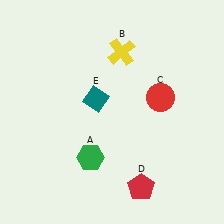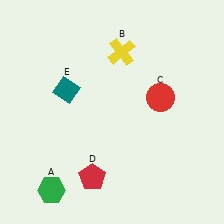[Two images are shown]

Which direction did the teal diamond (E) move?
The teal diamond (E) moved left.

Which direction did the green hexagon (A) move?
The green hexagon (A) moved left.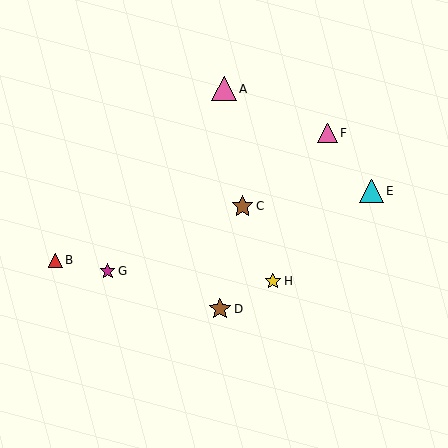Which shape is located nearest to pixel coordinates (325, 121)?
The pink triangle (labeled F) at (327, 133) is nearest to that location.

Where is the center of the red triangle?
The center of the red triangle is at (55, 260).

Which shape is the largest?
The pink triangle (labeled A) is the largest.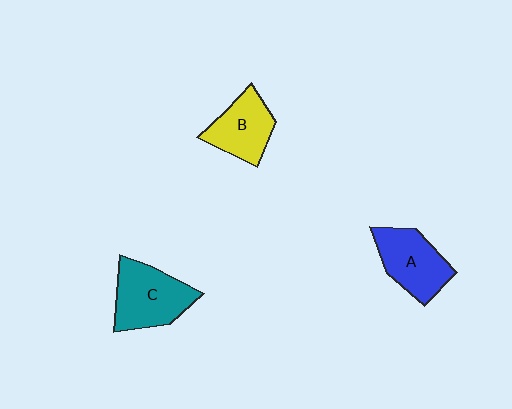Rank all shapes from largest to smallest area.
From largest to smallest: C (teal), A (blue), B (yellow).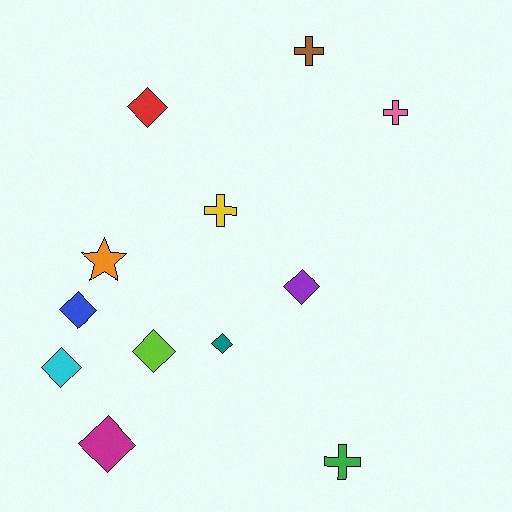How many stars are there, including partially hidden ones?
There is 1 star.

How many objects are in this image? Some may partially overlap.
There are 12 objects.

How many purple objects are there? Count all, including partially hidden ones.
There is 1 purple object.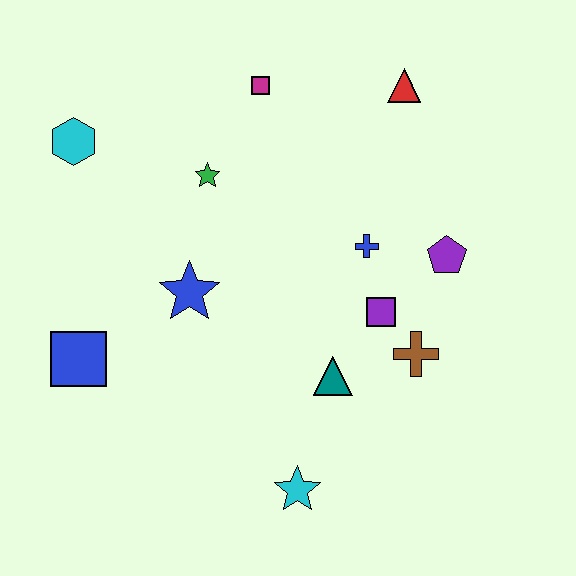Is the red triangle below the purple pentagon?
No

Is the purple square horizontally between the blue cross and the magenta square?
No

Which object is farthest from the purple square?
The cyan hexagon is farthest from the purple square.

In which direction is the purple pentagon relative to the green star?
The purple pentagon is to the right of the green star.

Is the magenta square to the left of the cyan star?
Yes